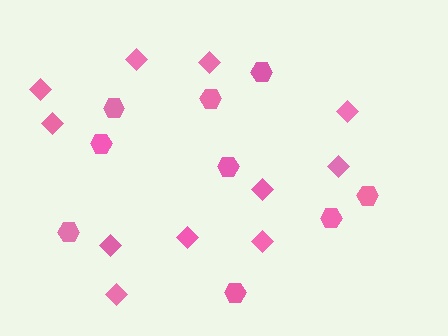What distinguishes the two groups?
There are 2 groups: one group of hexagons (9) and one group of diamonds (11).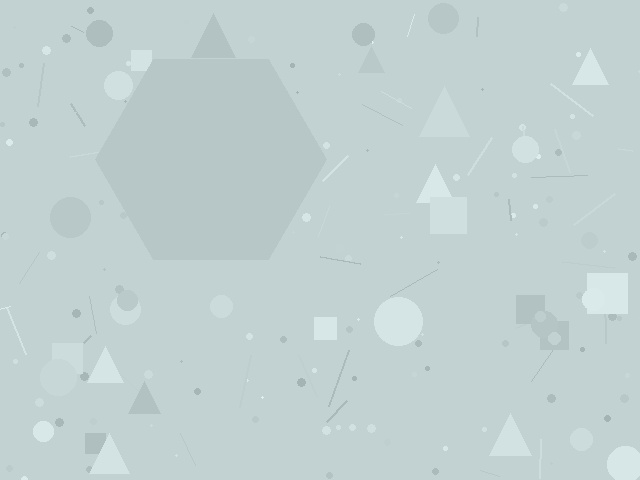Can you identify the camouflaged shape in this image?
The camouflaged shape is a hexagon.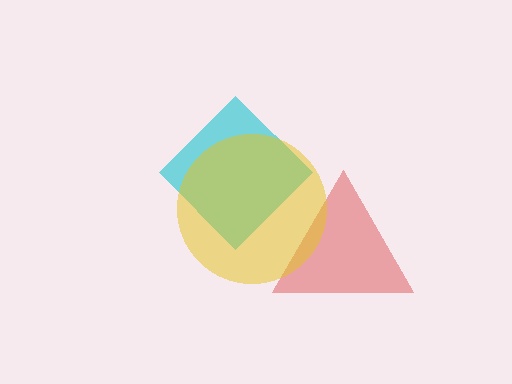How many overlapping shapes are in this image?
There are 3 overlapping shapes in the image.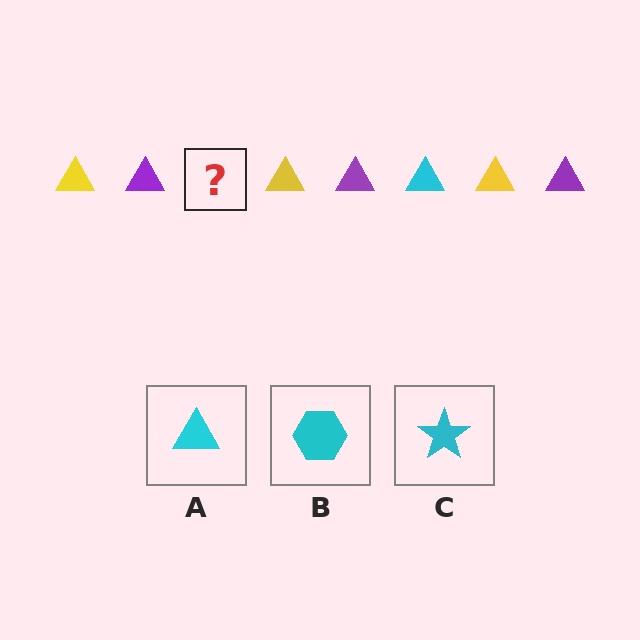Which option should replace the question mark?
Option A.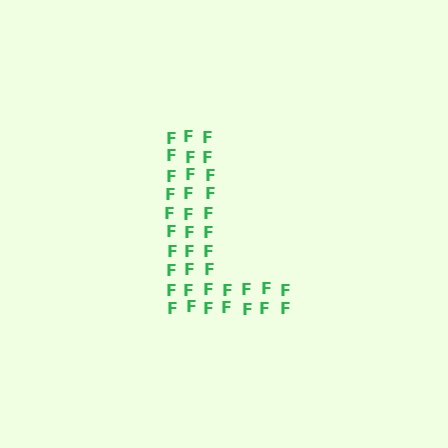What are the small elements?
The small elements are letter F's.